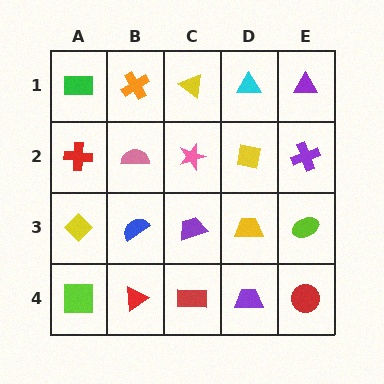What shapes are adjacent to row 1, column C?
A pink star (row 2, column C), an orange cross (row 1, column B), a cyan triangle (row 1, column D).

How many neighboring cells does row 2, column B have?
4.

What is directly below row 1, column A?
A red cross.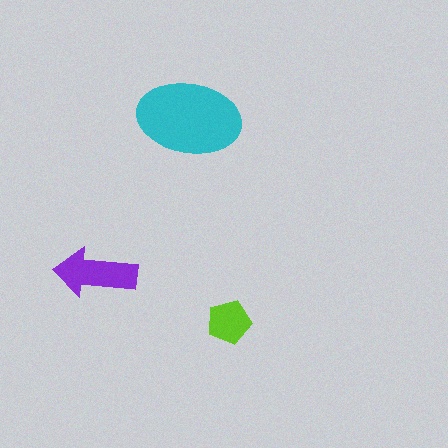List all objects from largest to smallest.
The cyan ellipse, the purple arrow, the lime pentagon.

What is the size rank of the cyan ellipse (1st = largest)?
1st.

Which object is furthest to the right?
The lime pentagon is rightmost.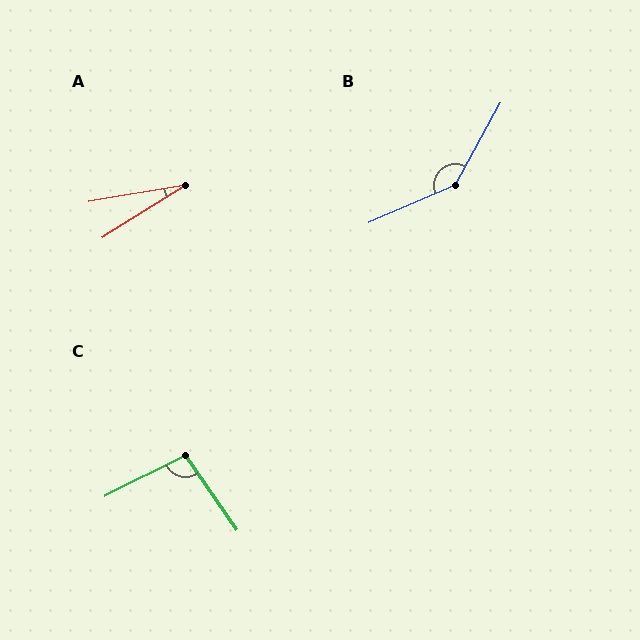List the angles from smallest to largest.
A (22°), C (98°), B (142°).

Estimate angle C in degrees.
Approximately 98 degrees.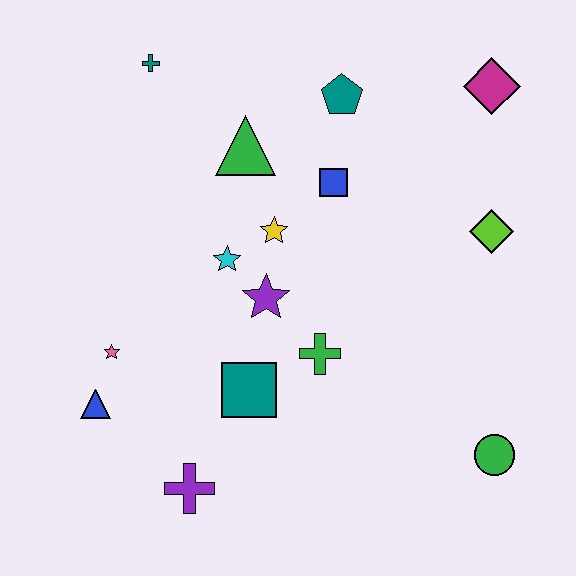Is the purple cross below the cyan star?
Yes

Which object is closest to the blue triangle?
The pink star is closest to the blue triangle.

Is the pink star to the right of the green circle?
No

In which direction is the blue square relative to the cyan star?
The blue square is to the right of the cyan star.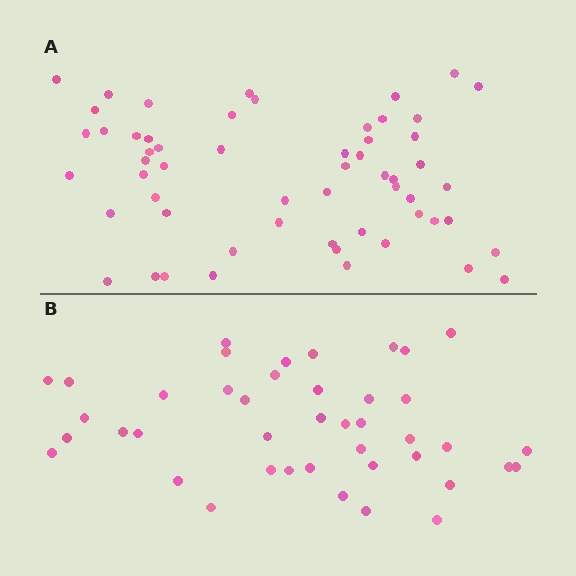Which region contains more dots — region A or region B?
Region A (the top region) has more dots.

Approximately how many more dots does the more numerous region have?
Region A has approximately 15 more dots than region B.